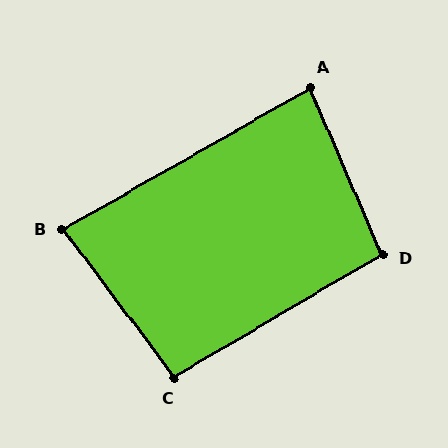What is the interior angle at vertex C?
Approximately 96 degrees (obtuse).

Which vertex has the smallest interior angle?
B, at approximately 83 degrees.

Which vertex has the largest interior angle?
D, at approximately 97 degrees.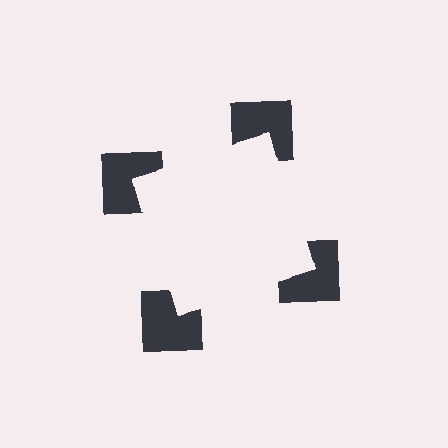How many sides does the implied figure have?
4 sides.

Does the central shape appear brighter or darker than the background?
It typically appears slightly brighter than the background, even though no actual brightness change is drawn.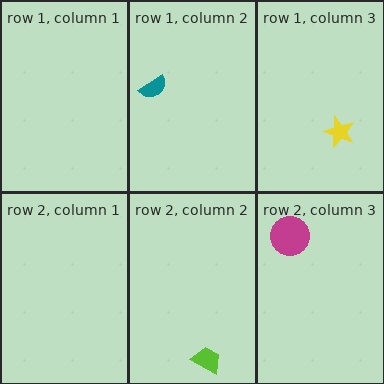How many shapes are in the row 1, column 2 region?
1.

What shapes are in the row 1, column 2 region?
The teal semicircle.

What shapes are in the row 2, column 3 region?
The magenta circle.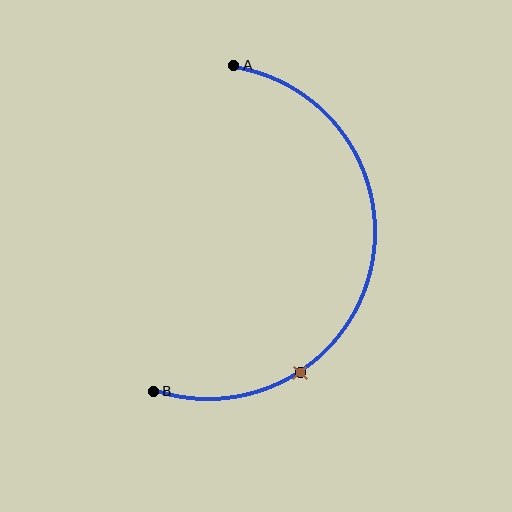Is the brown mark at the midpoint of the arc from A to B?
No. The brown mark lies on the arc but is closer to endpoint B. The arc midpoint would be at the point on the curve equidistant along the arc from both A and B.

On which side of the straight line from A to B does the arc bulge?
The arc bulges to the right of the straight line connecting A and B.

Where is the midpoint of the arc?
The arc midpoint is the point on the curve farthest from the straight line joining A and B. It sits to the right of that line.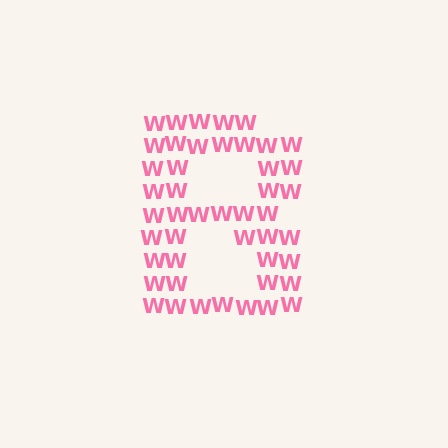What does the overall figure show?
The overall figure shows the letter B.